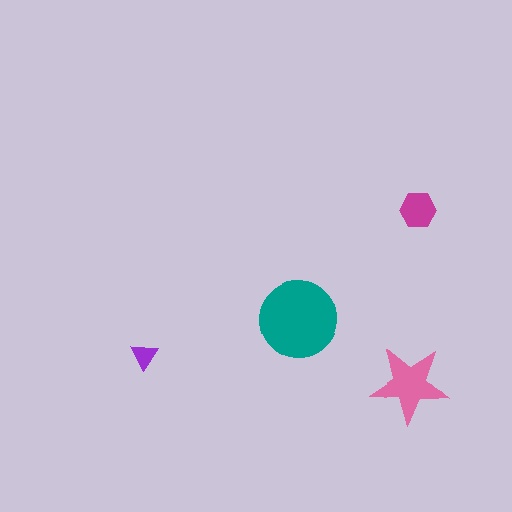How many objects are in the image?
There are 4 objects in the image.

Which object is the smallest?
The purple triangle.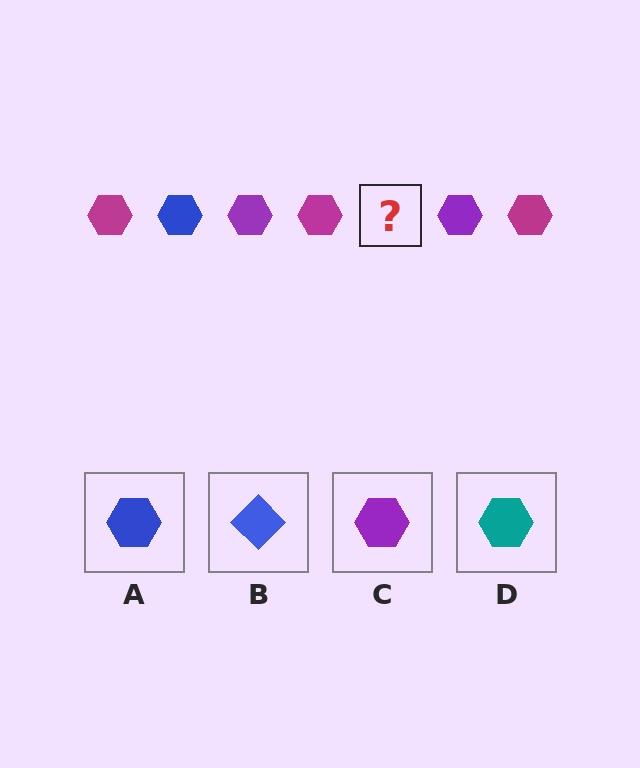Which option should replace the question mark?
Option A.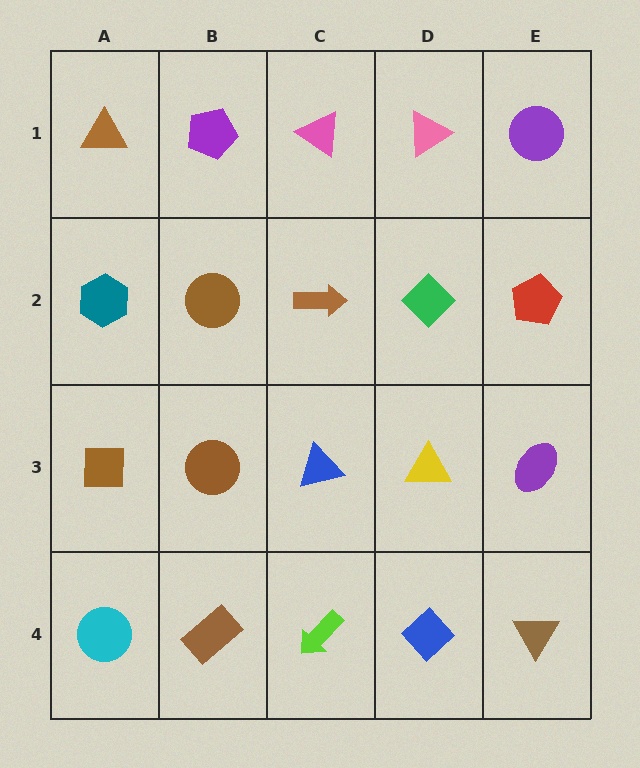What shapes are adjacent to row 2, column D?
A pink triangle (row 1, column D), a yellow triangle (row 3, column D), a brown arrow (row 2, column C), a red pentagon (row 2, column E).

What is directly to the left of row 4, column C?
A brown rectangle.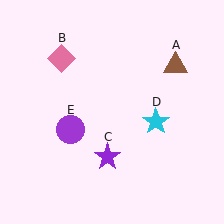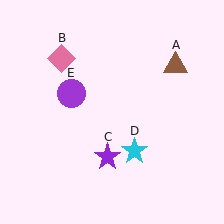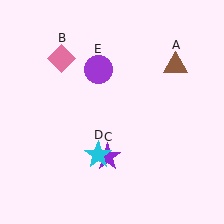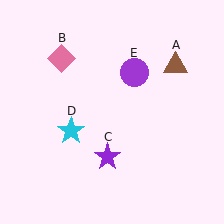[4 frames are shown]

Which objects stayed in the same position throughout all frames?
Brown triangle (object A) and pink diamond (object B) and purple star (object C) remained stationary.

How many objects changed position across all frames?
2 objects changed position: cyan star (object D), purple circle (object E).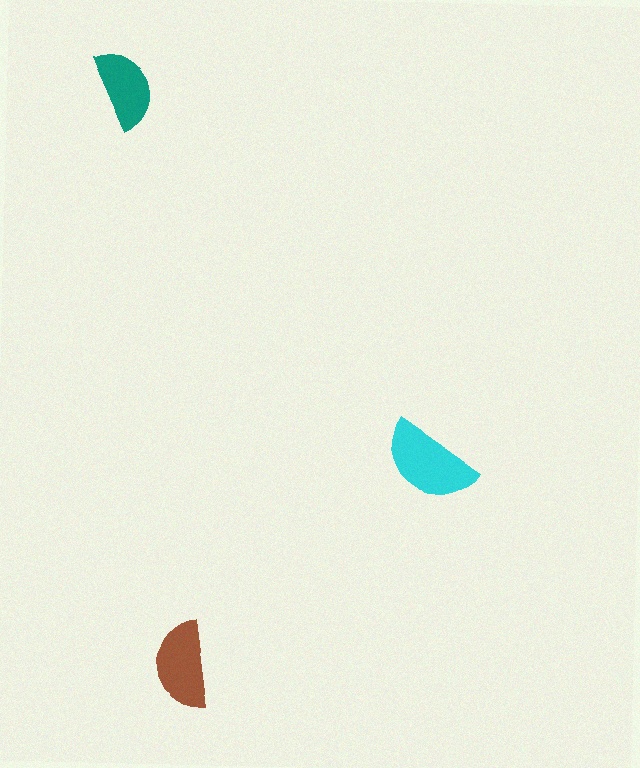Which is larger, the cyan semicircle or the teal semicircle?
The cyan one.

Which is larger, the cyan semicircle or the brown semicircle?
The cyan one.